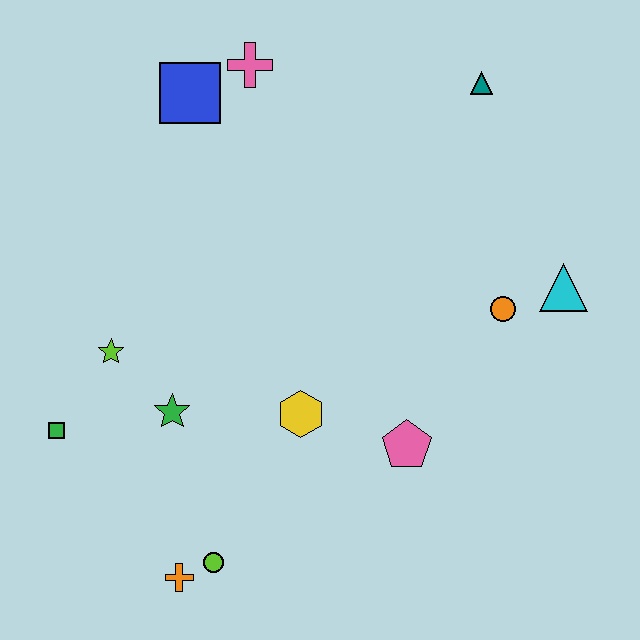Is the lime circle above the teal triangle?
No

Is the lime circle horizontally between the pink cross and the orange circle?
No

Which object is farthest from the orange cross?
The teal triangle is farthest from the orange cross.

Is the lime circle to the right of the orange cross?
Yes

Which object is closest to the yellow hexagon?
The pink pentagon is closest to the yellow hexagon.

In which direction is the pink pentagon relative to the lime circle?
The pink pentagon is to the right of the lime circle.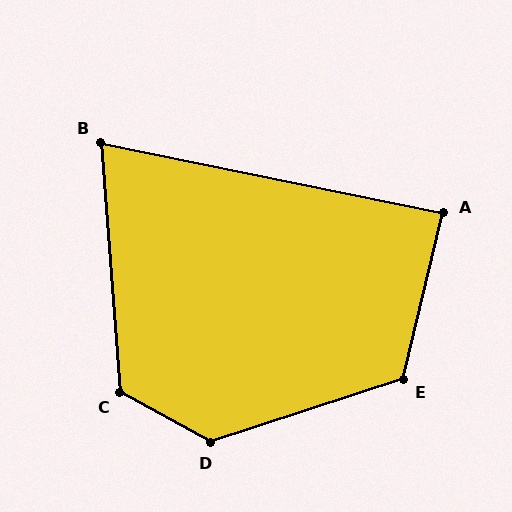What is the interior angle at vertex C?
Approximately 124 degrees (obtuse).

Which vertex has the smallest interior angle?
B, at approximately 74 degrees.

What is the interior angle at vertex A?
Approximately 88 degrees (approximately right).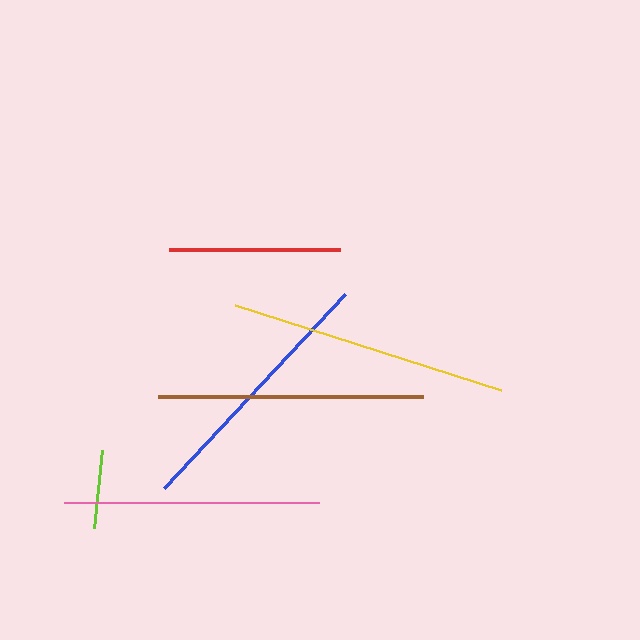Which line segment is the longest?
The yellow line is the longest at approximately 280 pixels.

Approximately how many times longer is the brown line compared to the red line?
The brown line is approximately 1.5 times the length of the red line.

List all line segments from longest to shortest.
From longest to shortest: yellow, blue, brown, pink, red, lime.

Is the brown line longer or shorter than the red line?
The brown line is longer than the red line.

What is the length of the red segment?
The red segment is approximately 171 pixels long.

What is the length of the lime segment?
The lime segment is approximately 78 pixels long.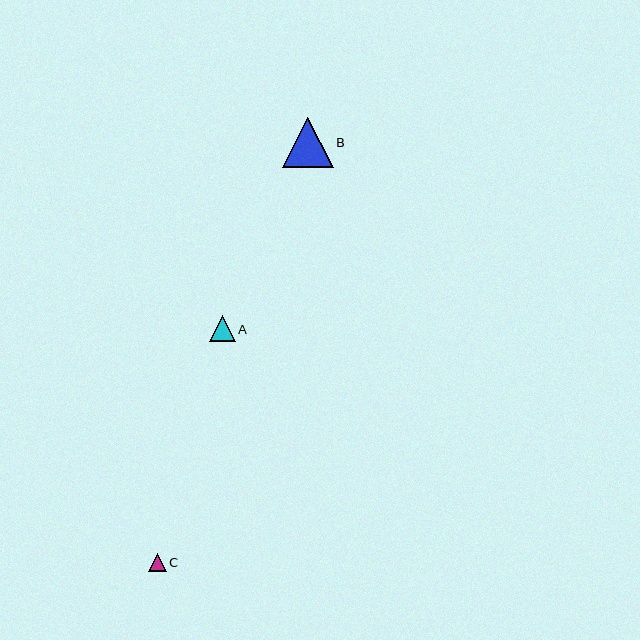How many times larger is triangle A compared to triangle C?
Triangle A is approximately 1.4 times the size of triangle C.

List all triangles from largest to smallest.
From largest to smallest: B, A, C.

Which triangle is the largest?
Triangle B is the largest with a size of approximately 51 pixels.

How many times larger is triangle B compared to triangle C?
Triangle B is approximately 2.8 times the size of triangle C.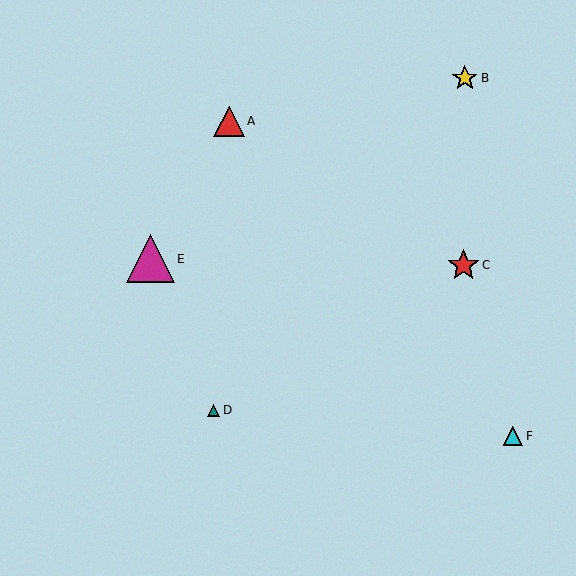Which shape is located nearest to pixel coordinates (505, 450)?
The cyan triangle (labeled F) at (513, 436) is nearest to that location.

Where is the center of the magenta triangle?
The center of the magenta triangle is at (150, 259).